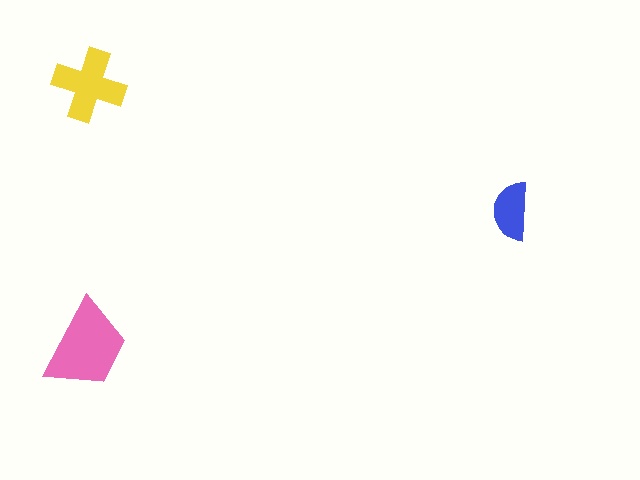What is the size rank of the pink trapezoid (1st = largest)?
1st.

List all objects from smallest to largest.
The blue semicircle, the yellow cross, the pink trapezoid.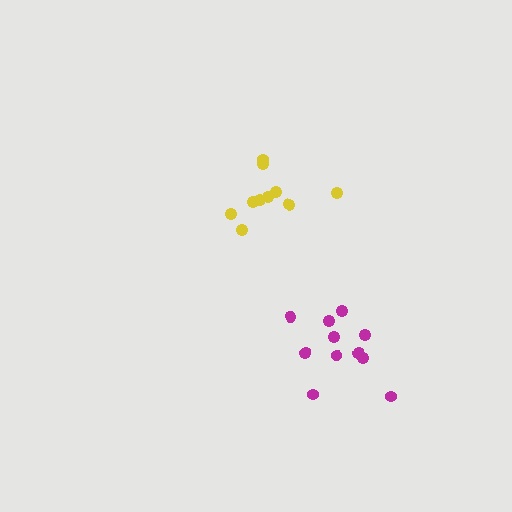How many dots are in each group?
Group 1: 11 dots, Group 2: 10 dots (21 total).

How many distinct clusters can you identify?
There are 2 distinct clusters.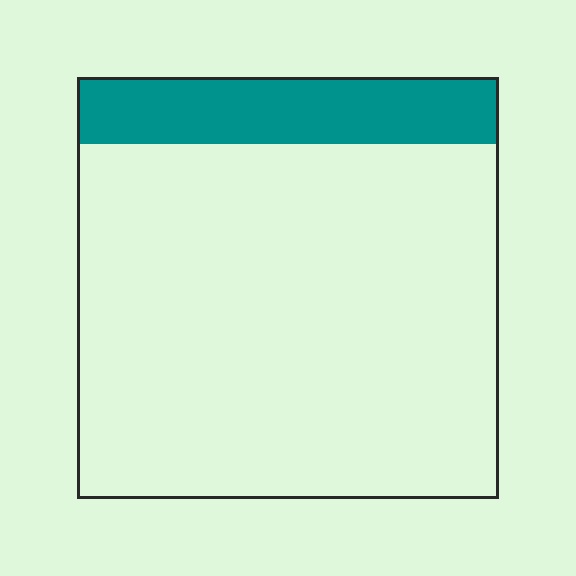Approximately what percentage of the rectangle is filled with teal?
Approximately 15%.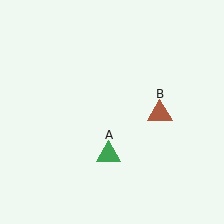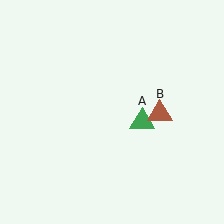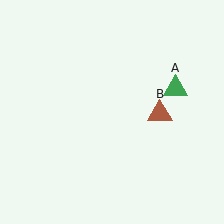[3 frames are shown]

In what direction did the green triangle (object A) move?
The green triangle (object A) moved up and to the right.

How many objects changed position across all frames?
1 object changed position: green triangle (object A).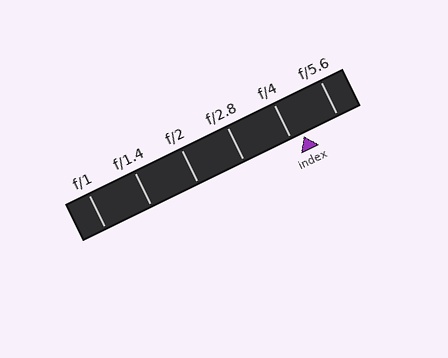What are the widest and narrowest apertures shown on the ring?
The widest aperture shown is f/1 and the narrowest is f/5.6.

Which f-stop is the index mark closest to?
The index mark is closest to f/4.